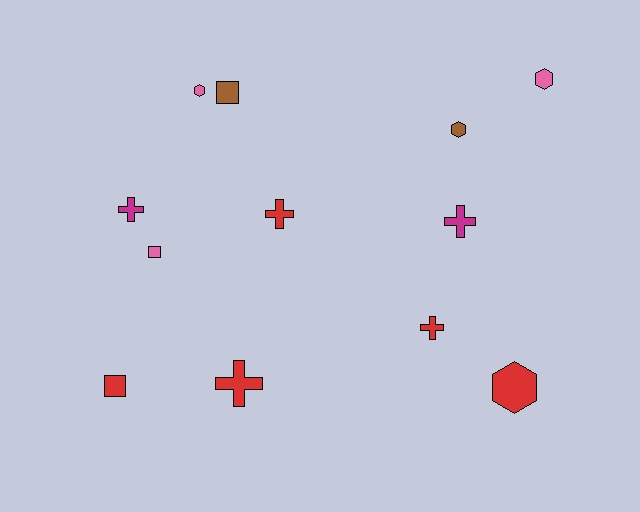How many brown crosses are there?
There are no brown crosses.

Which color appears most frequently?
Red, with 5 objects.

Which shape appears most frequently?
Cross, with 5 objects.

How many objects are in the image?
There are 12 objects.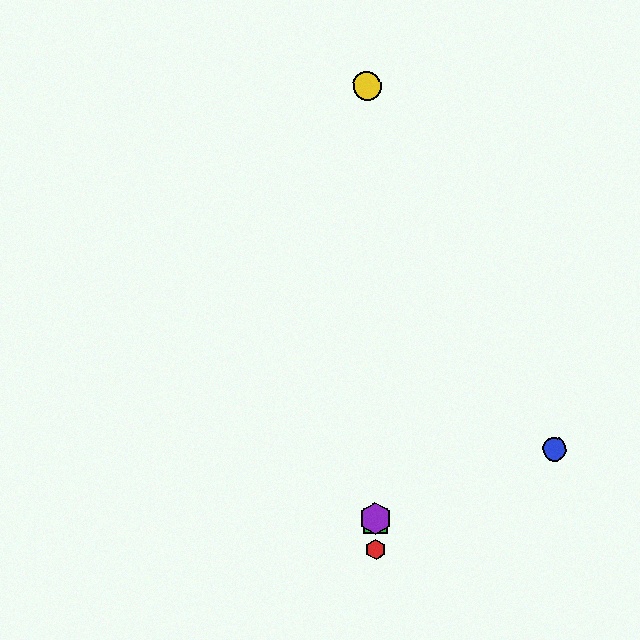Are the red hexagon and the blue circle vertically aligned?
No, the red hexagon is at x≈376 and the blue circle is at x≈555.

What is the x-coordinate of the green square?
The green square is at x≈375.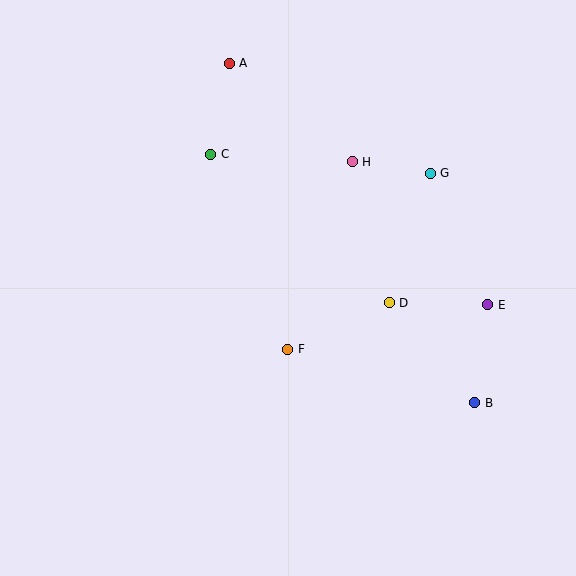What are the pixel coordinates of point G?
Point G is at (430, 173).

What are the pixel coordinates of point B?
Point B is at (475, 403).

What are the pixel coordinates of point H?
Point H is at (352, 162).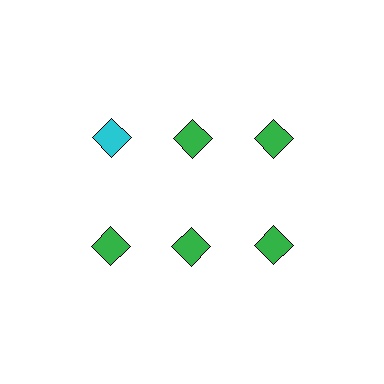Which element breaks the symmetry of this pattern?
The cyan diamond in the top row, leftmost column breaks the symmetry. All other shapes are green diamonds.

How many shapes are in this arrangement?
There are 6 shapes arranged in a grid pattern.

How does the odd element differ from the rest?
It has a different color: cyan instead of green.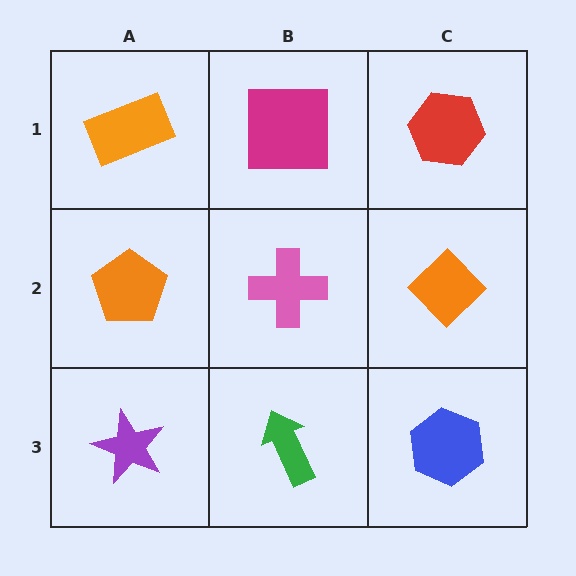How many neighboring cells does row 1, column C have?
2.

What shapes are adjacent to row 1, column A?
An orange pentagon (row 2, column A), a magenta square (row 1, column B).